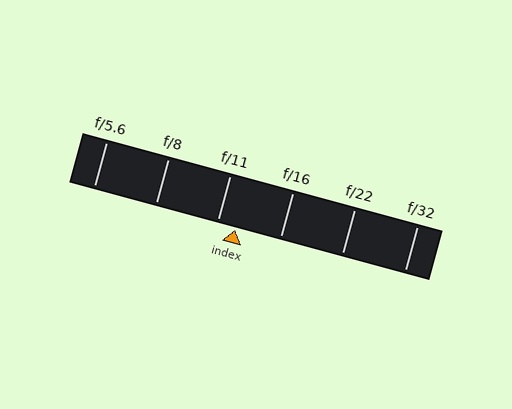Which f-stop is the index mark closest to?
The index mark is closest to f/11.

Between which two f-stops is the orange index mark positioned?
The index mark is between f/11 and f/16.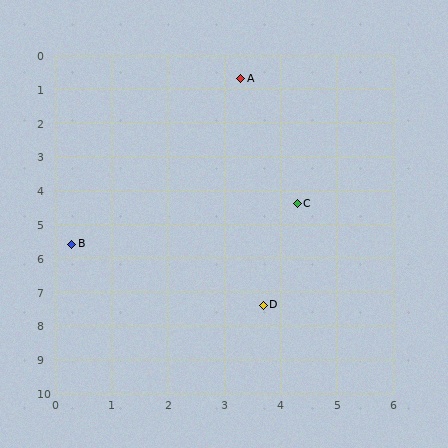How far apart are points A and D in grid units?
Points A and D are about 6.7 grid units apart.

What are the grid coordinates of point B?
Point B is at approximately (0.3, 5.6).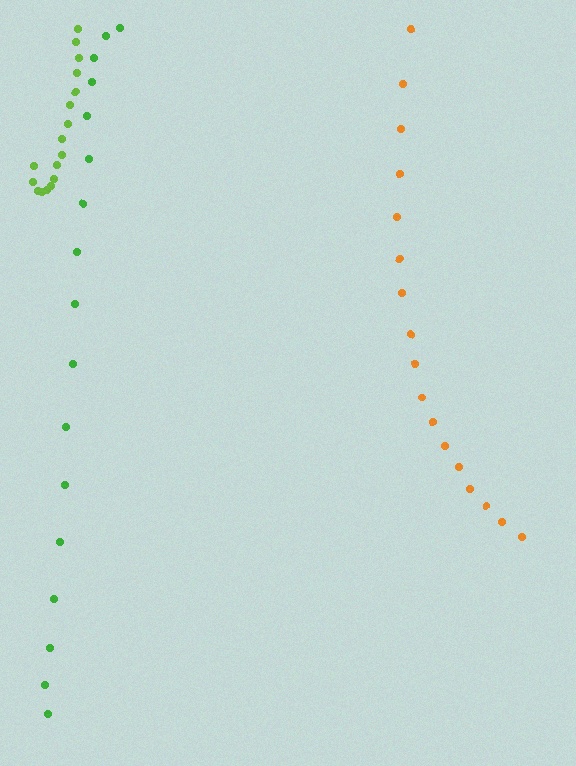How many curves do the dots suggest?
There are 3 distinct paths.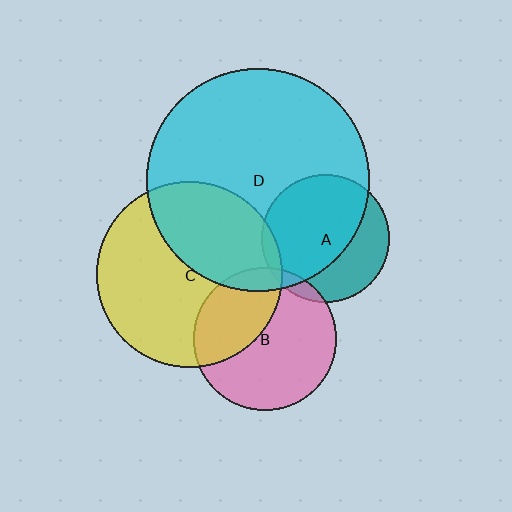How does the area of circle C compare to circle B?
Approximately 1.7 times.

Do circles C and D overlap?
Yes.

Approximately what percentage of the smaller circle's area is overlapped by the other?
Approximately 35%.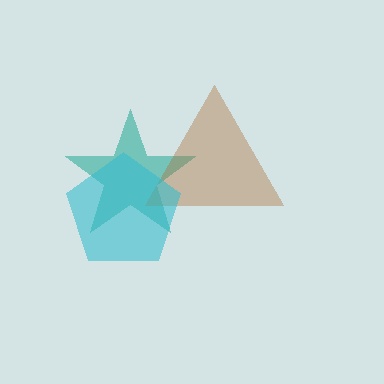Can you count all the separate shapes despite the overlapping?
Yes, there are 3 separate shapes.